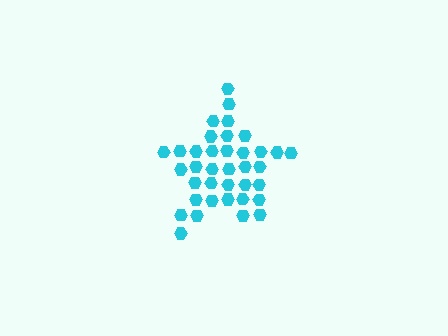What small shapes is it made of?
It is made of small hexagons.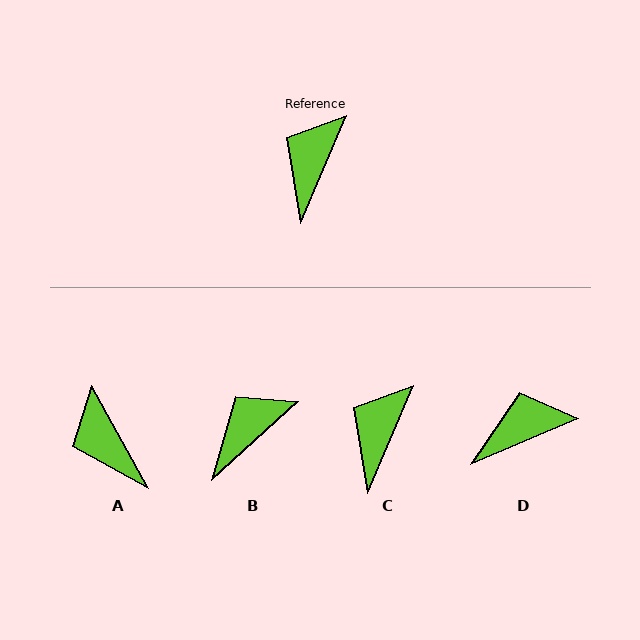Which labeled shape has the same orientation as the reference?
C.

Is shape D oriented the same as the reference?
No, it is off by about 44 degrees.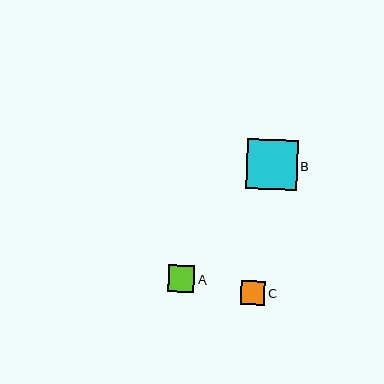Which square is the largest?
Square B is the largest with a size of approximately 50 pixels.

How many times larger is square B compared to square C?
Square B is approximately 2.1 times the size of square C.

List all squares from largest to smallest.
From largest to smallest: B, A, C.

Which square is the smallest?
Square C is the smallest with a size of approximately 24 pixels.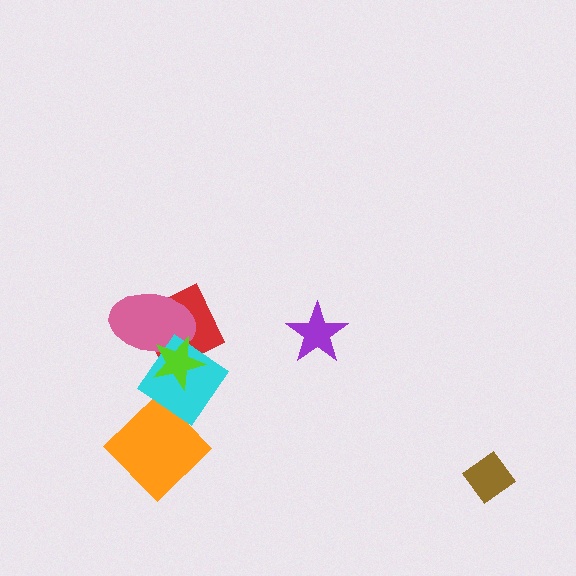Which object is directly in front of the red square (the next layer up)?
The pink ellipse is directly in front of the red square.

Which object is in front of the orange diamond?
The cyan diamond is in front of the orange diamond.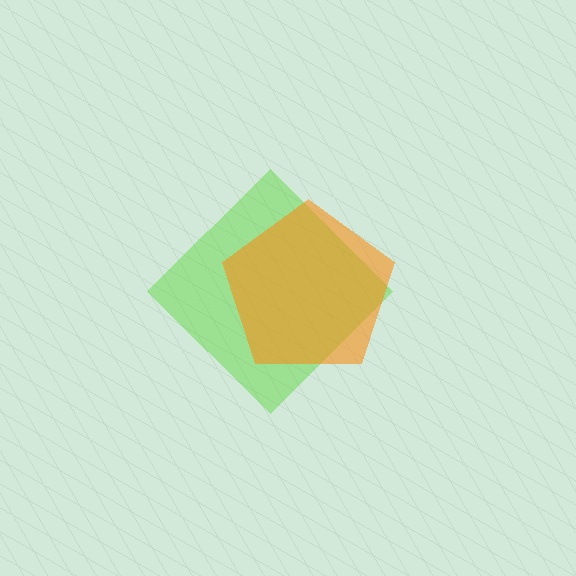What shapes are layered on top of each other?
The layered shapes are: a lime diamond, an orange pentagon.